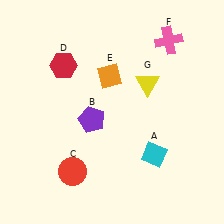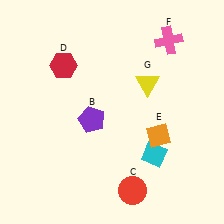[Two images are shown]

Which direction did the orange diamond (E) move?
The orange diamond (E) moved down.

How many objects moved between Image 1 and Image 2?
2 objects moved between the two images.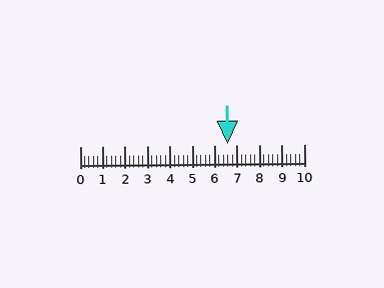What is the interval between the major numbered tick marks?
The major tick marks are spaced 1 units apart.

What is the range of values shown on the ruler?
The ruler shows values from 0 to 10.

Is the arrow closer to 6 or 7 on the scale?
The arrow is closer to 7.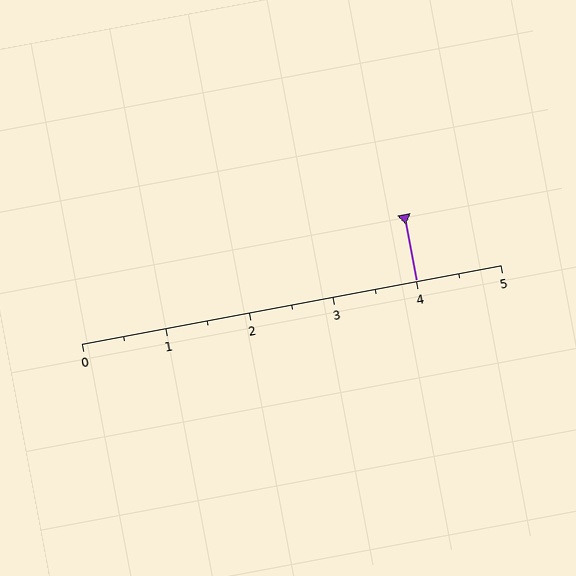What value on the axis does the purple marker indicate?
The marker indicates approximately 4.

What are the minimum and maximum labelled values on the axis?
The axis runs from 0 to 5.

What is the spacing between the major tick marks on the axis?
The major ticks are spaced 1 apart.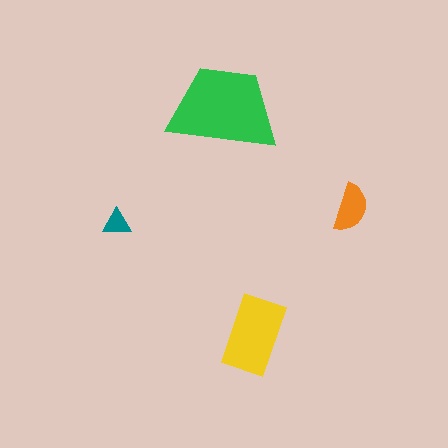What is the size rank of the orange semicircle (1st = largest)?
3rd.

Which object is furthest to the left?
The teal triangle is leftmost.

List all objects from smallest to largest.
The teal triangle, the orange semicircle, the yellow rectangle, the green trapezoid.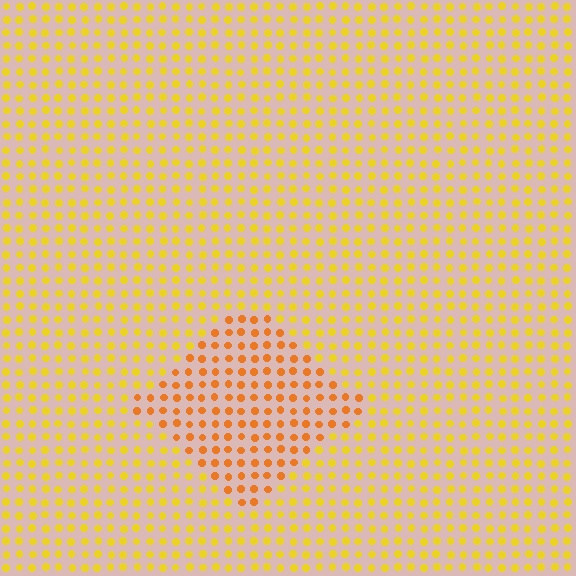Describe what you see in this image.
The image is filled with small yellow elements in a uniform arrangement. A diamond-shaped region is visible where the elements are tinted to a slightly different hue, forming a subtle color boundary.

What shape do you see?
I see a diamond.